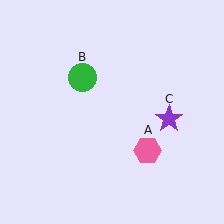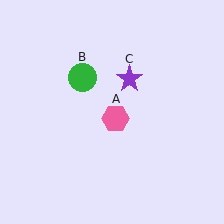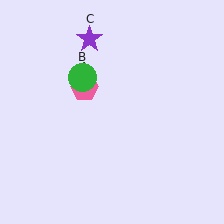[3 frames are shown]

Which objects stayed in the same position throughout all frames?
Green circle (object B) remained stationary.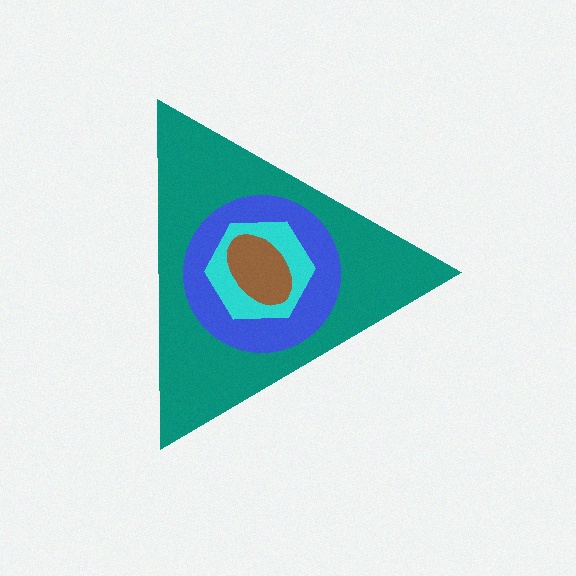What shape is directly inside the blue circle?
The cyan hexagon.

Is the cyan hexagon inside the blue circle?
Yes.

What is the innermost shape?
The brown ellipse.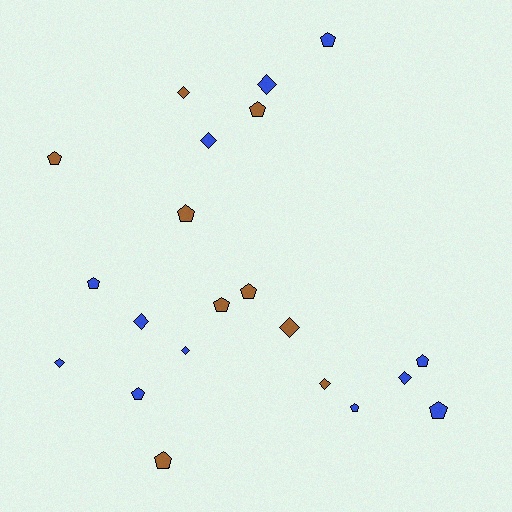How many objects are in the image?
There are 21 objects.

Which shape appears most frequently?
Pentagon, with 12 objects.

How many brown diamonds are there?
There are 3 brown diamonds.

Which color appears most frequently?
Blue, with 12 objects.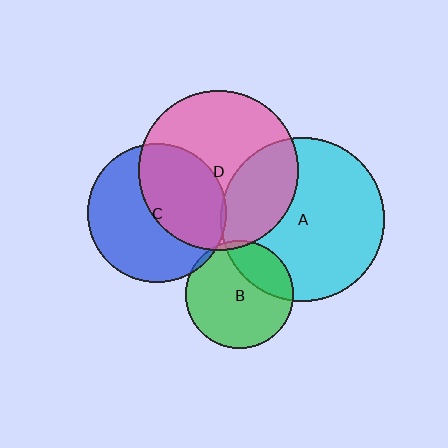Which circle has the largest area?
Circle A (cyan).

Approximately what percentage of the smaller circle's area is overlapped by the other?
Approximately 5%.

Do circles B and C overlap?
Yes.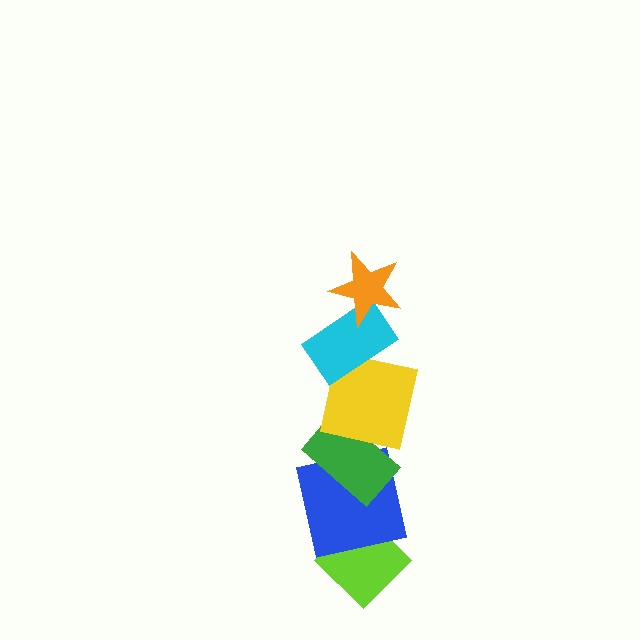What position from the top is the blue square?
The blue square is 5th from the top.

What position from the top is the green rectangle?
The green rectangle is 4th from the top.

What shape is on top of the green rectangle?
The yellow square is on top of the green rectangle.